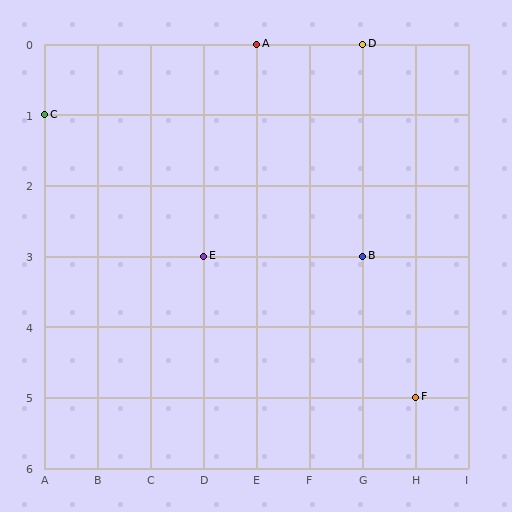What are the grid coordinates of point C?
Point C is at grid coordinates (A, 1).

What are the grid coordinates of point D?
Point D is at grid coordinates (G, 0).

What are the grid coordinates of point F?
Point F is at grid coordinates (H, 5).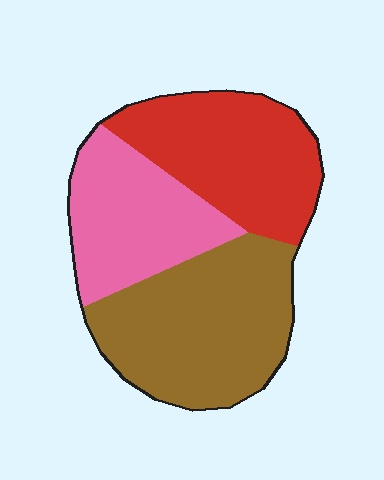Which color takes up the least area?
Pink, at roughly 25%.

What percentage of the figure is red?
Red covers about 30% of the figure.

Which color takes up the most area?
Brown, at roughly 40%.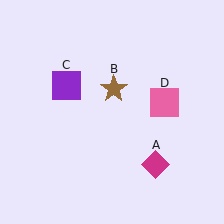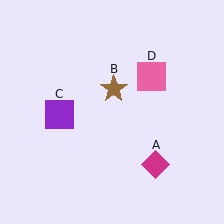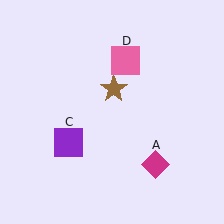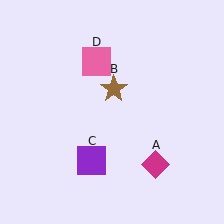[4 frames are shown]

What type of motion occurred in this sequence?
The purple square (object C), pink square (object D) rotated counterclockwise around the center of the scene.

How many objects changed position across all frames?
2 objects changed position: purple square (object C), pink square (object D).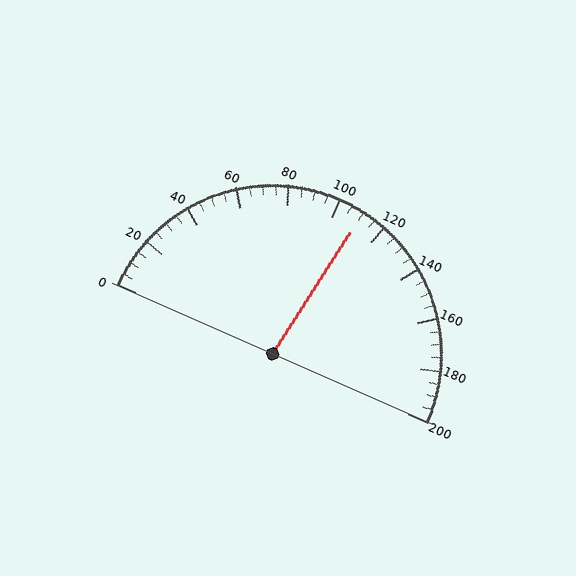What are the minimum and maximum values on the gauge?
The gauge ranges from 0 to 200.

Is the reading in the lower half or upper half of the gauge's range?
The reading is in the upper half of the range (0 to 200).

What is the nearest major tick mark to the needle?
The nearest major tick mark is 120.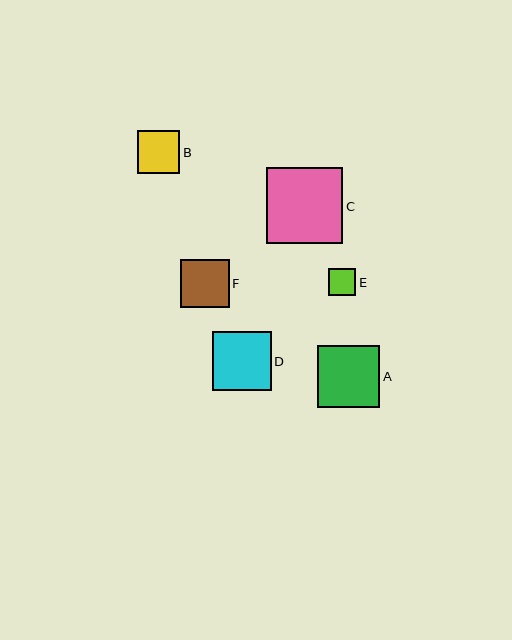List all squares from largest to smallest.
From largest to smallest: C, A, D, F, B, E.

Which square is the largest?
Square C is the largest with a size of approximately 76 pixels.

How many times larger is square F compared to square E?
Square F is approximately 1.8 times the size of square E.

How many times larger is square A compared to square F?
Square A is approximately 1.3 times the size of square F.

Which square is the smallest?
Square E is the smallest with a size of approximately 27 pixels.